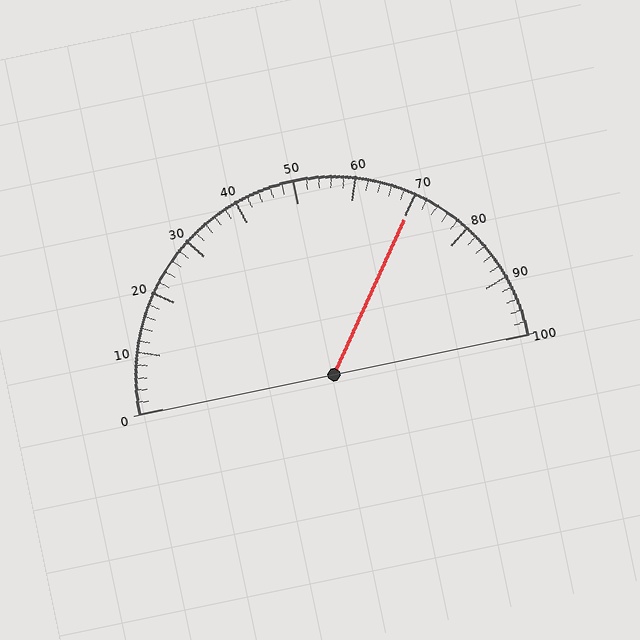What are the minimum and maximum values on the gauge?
The gauge ranges from 0 to 100.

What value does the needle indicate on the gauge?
The needle indicates approximately 70.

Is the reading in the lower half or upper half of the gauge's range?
The reading is in the upper half of the range (0 to 100).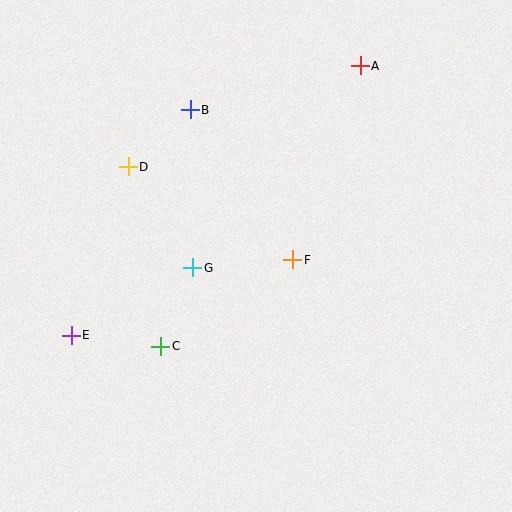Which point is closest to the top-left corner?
Point D is closest to the top-left corner.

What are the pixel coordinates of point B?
Point B is at (190, 110).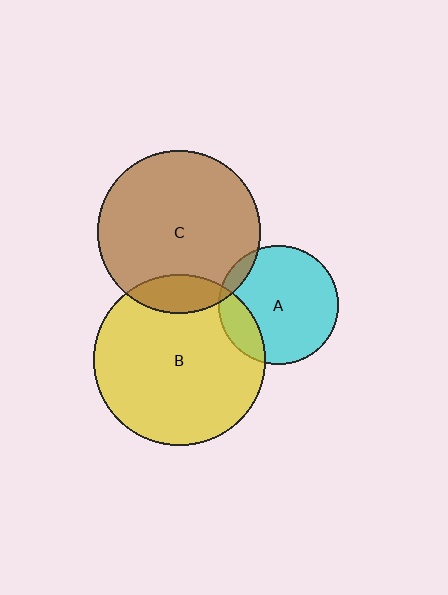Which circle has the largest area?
Circle B (yellow).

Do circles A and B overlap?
Yes.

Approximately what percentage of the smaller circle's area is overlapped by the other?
Approximately 20%.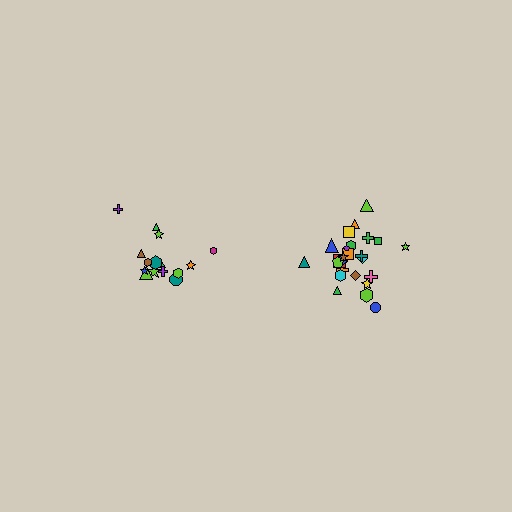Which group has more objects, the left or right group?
The right group.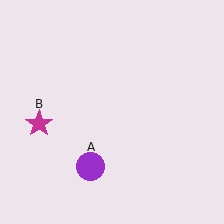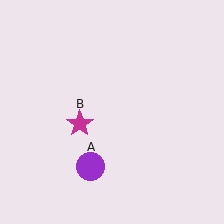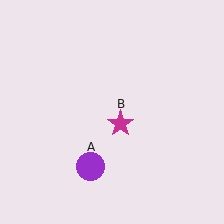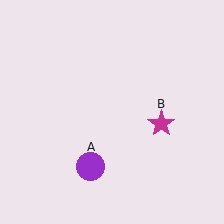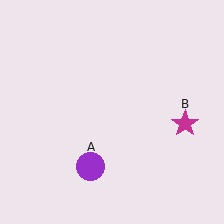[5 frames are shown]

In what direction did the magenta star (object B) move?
The magenta star (object B) moved right.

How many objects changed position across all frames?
1 object changed position: magenta star (object B).